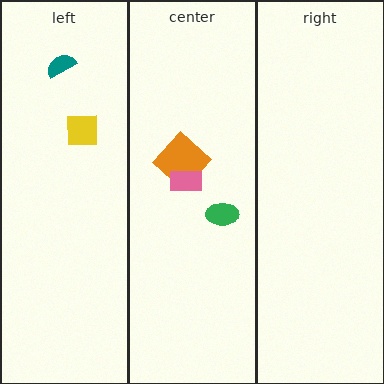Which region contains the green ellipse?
The center region.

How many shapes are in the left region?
2.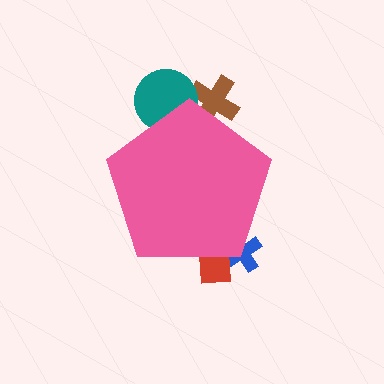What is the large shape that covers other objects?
A pink pentagon.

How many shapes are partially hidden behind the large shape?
4 shapes are partially hidden.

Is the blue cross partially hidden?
Yes, the blue cross is partially hidden behind the pink pentagon.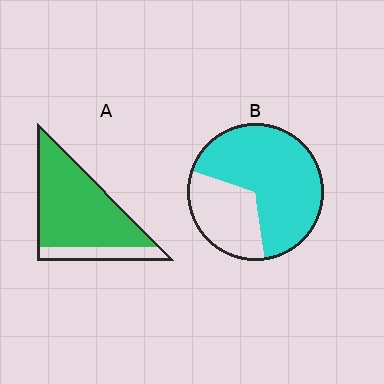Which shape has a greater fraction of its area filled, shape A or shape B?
Shape A.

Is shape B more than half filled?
Yes.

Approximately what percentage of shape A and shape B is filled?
A is approximately 80% and B is approximately 70%.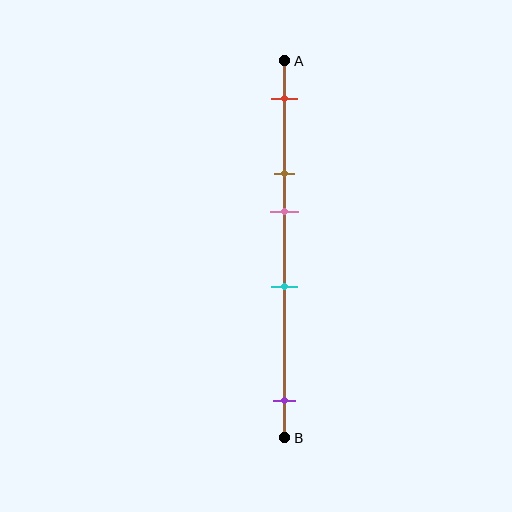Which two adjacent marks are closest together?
The brown and pink marks are the closest adjacent pair.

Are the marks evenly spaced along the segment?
No, the marks are not evenly spaced.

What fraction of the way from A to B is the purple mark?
The purple mark is approximately 90% (0.9) of the way from A to B.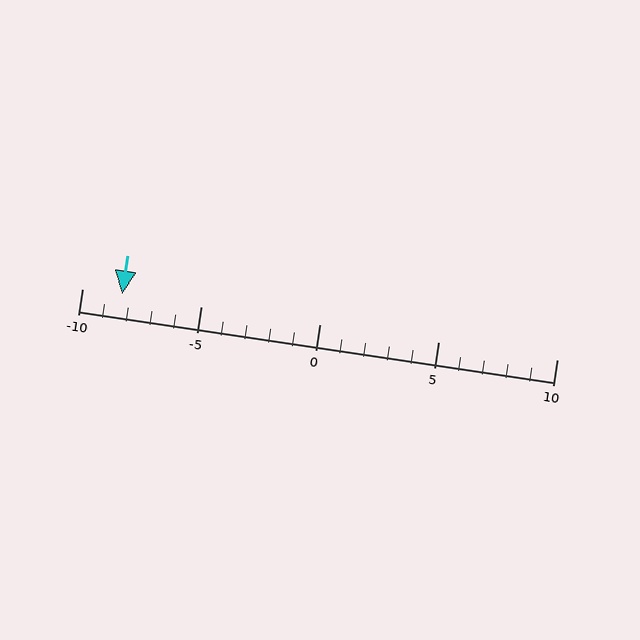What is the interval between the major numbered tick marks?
The major tick marks are spaced 5 units apart.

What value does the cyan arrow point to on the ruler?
The cyan arrow points to approximately -8.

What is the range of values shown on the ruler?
The ruler shows values from -10 to 10.